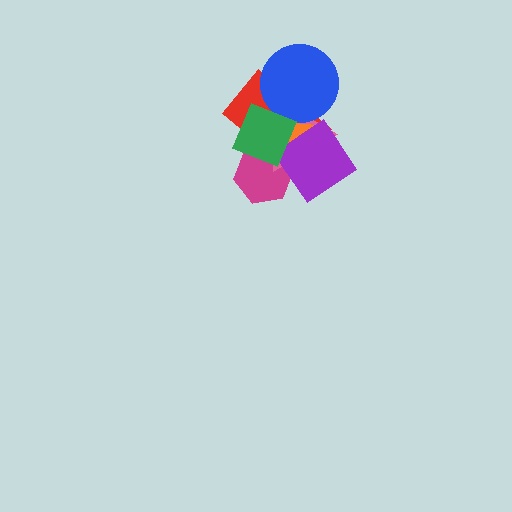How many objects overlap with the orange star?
6 objects overlap with the orange star.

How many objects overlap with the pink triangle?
6 objects overlap with the pink triangle.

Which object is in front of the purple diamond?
The green diamond is in front of the purple diamond.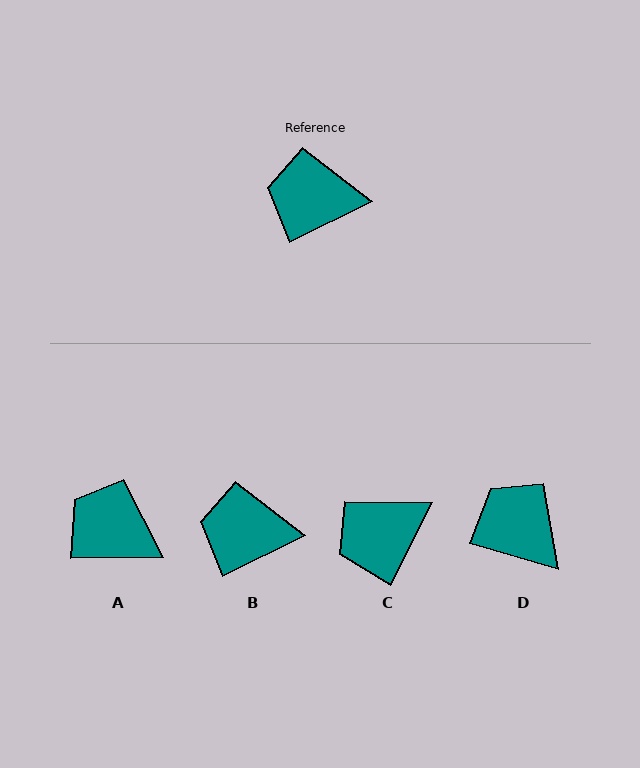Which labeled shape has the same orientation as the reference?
B.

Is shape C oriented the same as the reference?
No, it is off by about 37 degrees.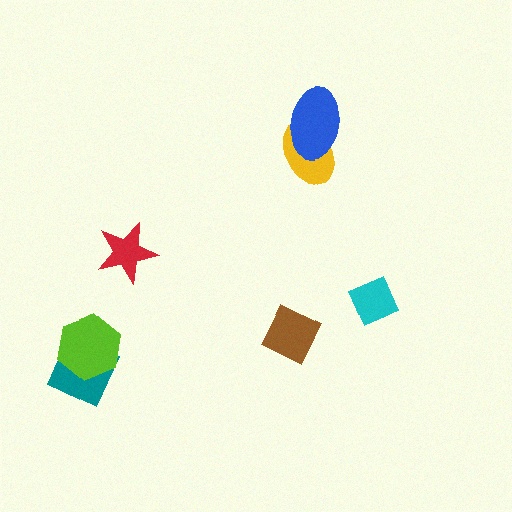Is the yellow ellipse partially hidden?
Yes, it is partially covered by another shape.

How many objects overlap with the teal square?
1 object overlaps with the teal square.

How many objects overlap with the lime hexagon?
1 object overlaps with the lime hexagon.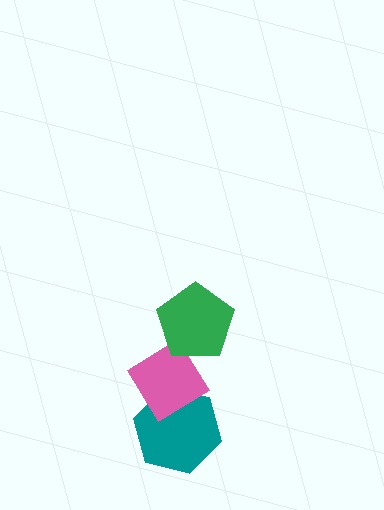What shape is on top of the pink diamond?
The green pentagon is on top of the pink diamond.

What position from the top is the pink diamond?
The pink diamond is 2nd from the top.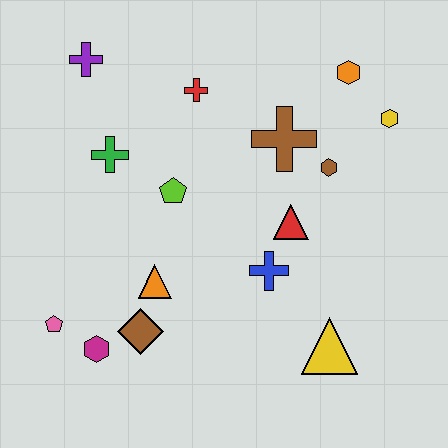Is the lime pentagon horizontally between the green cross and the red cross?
Yes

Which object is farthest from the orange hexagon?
The pink pentagon is farthest from the orange hexagon.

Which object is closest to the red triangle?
The blue cross is closest to the red triangle.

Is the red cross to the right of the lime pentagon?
Yes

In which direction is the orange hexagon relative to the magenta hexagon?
The orange hexagon is above the magenta hexagon.